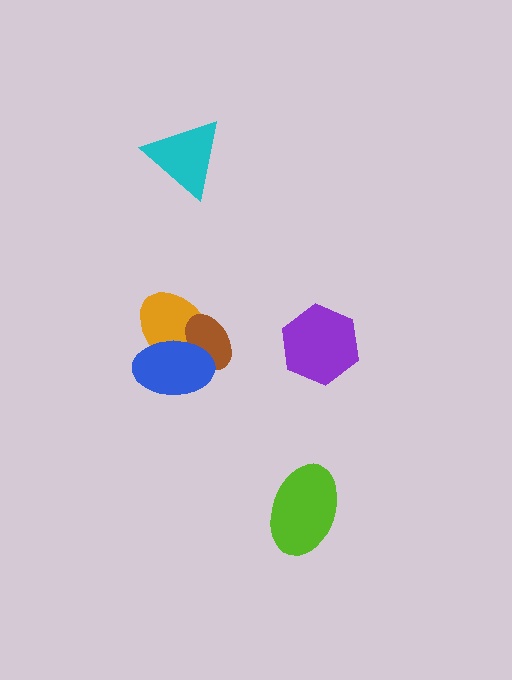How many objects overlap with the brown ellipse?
2 objects overlap with the brown ellipse.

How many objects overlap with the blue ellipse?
2 objects overlap with the blue ellipse.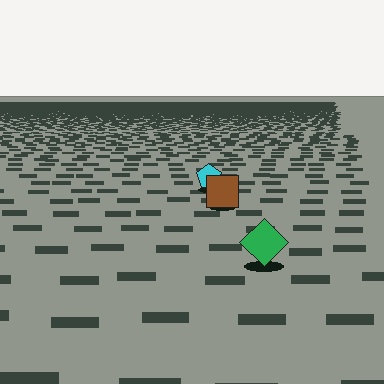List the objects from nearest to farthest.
From nearest to farthest: the green diamond, the brown square, the cyan pentagon.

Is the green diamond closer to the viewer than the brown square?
Yes. The green diamond is closer — you can tell from the texture gradient: the ground texture is coarser near it.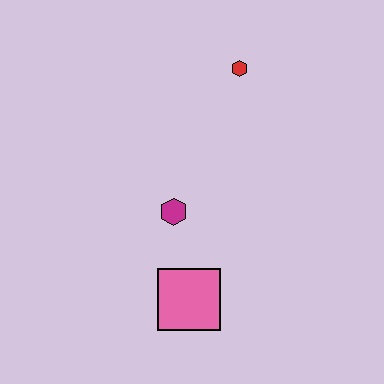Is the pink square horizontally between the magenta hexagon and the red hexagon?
Yes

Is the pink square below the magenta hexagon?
Yes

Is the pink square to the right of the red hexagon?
No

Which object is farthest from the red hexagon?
The pink square is farthest from the red hexagon.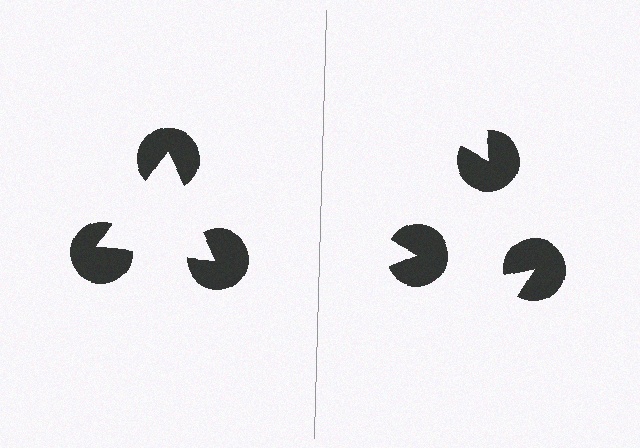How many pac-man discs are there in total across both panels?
6 — 3 on each side.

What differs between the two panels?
The pac-man discs are positioned identically on both sides; only the wedge orientations differ. On the left they align to a triangle; on the right they are misaligned.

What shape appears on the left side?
An illusory triangle.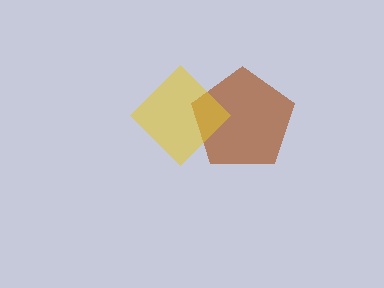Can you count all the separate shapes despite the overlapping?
Yes, there are 2 separate shapes.